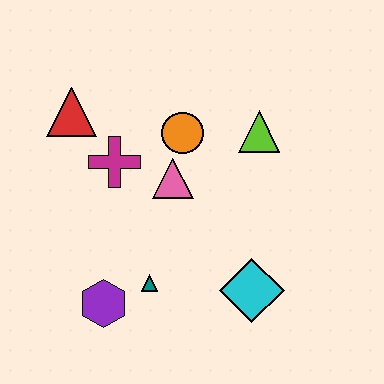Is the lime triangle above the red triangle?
No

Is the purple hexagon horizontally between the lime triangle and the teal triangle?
No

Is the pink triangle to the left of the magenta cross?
No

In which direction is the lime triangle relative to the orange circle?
The lime triangle is to the right of the orange circle.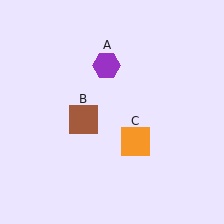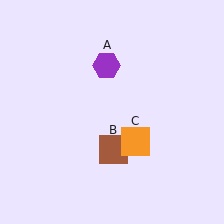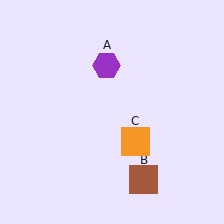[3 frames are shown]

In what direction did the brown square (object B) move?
The brown square (object B) moved down and to the right.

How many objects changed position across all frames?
1 object changed position: brown square (object B).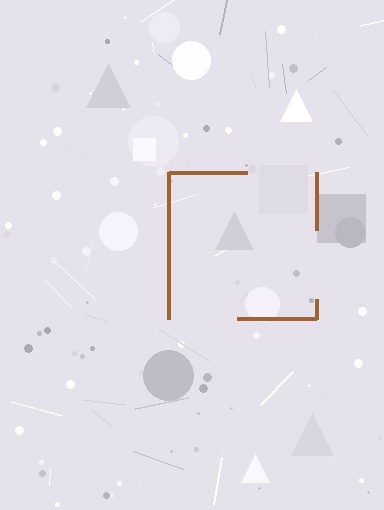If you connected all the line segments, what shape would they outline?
They would outline a square.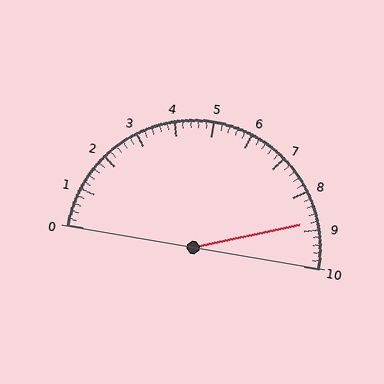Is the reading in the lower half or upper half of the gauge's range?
The reading is in the upper half of the range (0 to 10).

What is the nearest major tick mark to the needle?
The nearest major tick mark is 9.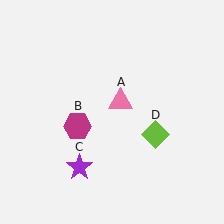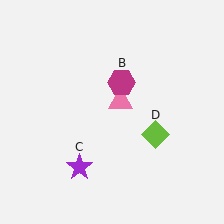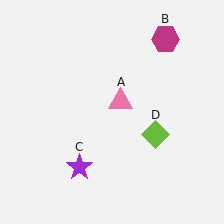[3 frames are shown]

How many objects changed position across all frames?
1 object changed position: magenta hexagon (object B).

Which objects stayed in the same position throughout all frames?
Pink triangle (object A) and purple star (object C) and lime diamond (object D) remained stationary.